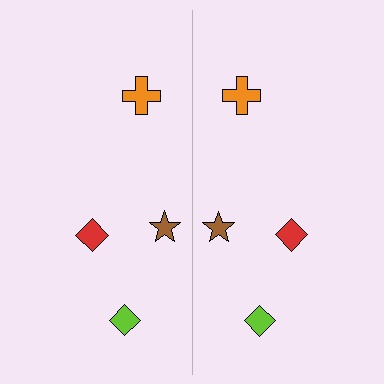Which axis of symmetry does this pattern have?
The pattern has a vertical axis of symmetry running through the center of the image.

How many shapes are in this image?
There are 8 shapes in this image.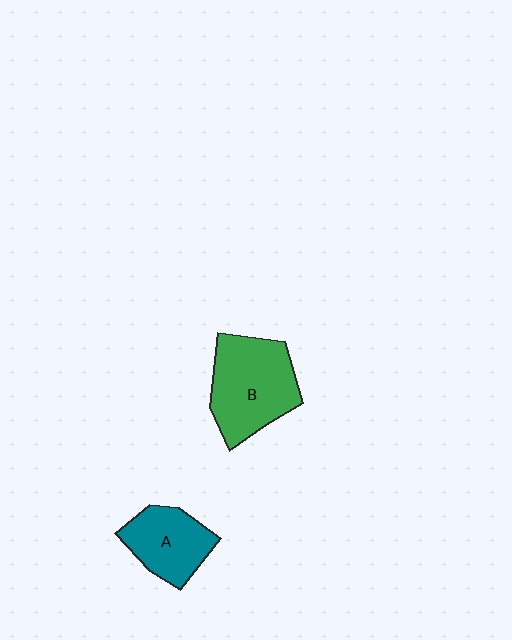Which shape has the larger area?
Shape B (green).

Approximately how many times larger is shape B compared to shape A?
Approximately 1.5 times.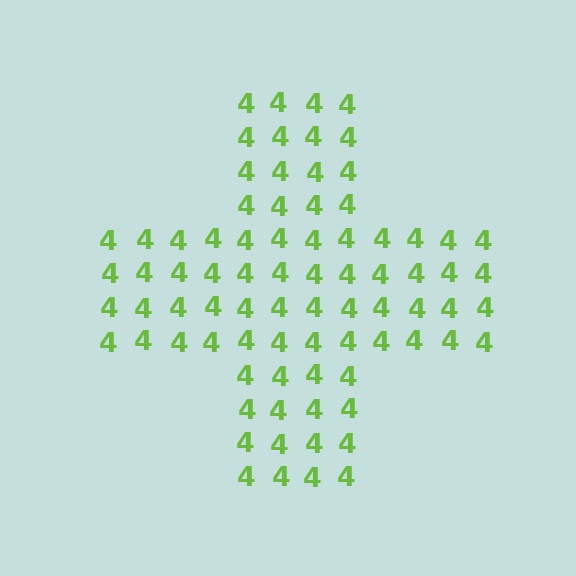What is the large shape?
The large shape is a cross.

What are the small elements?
The small elements are digit 4's.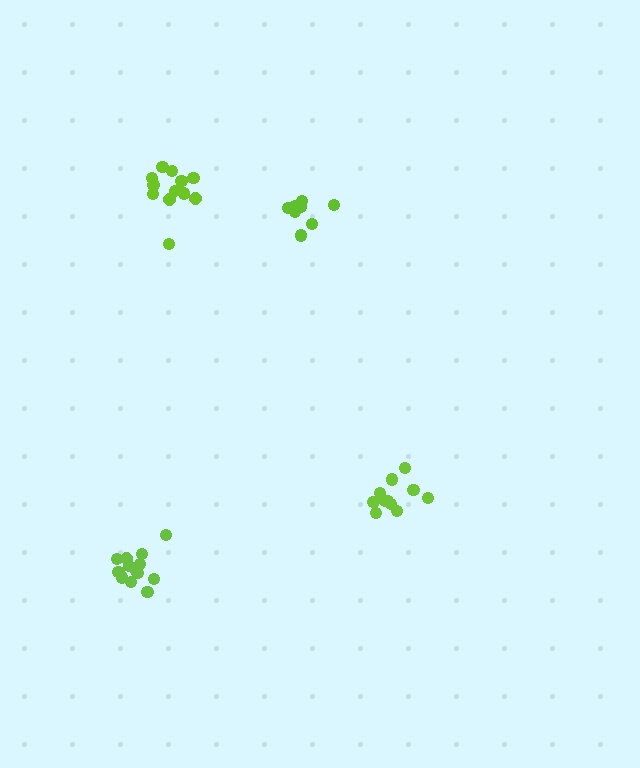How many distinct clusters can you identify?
There are 4 distinct clusters.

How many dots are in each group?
Group 1: 13 dots, Group 2: 11 dots, Group 3: 8 dots, Group 4: 13 dots (45 total).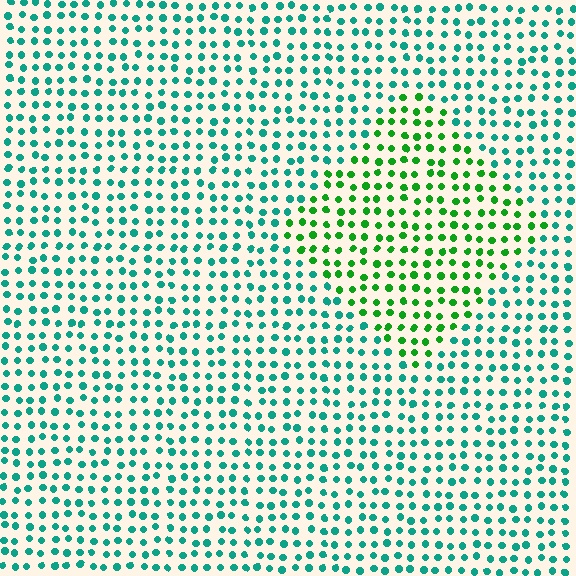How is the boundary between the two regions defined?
The boundary is defined purely by a slight shift in hue (about 45 degrees). Spacing, size, and orientation are identical on both sides.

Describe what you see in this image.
The image is filled with small teal elements in a uniform arrangement. A diamond-shaped region is visible where the elements are tinted to a slightly different hue, forming a subtle color boundary.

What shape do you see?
I see a diamond.